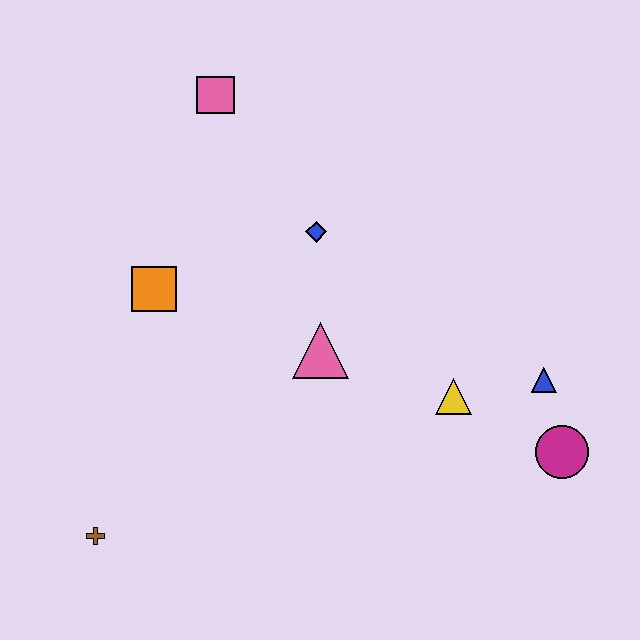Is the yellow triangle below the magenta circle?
No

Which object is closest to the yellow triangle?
The blue triangle is closest to the yellow triangle.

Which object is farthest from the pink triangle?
The brown cross is farthest from the pink triangle.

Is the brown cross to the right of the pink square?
No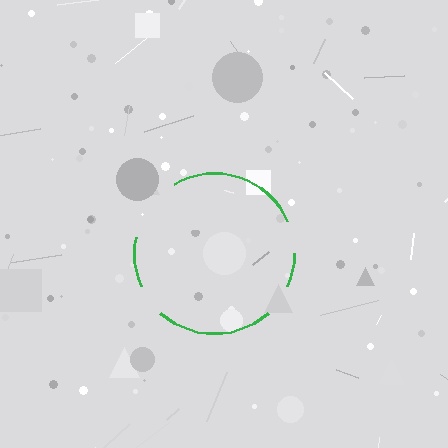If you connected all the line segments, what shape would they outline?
They would outline a circle.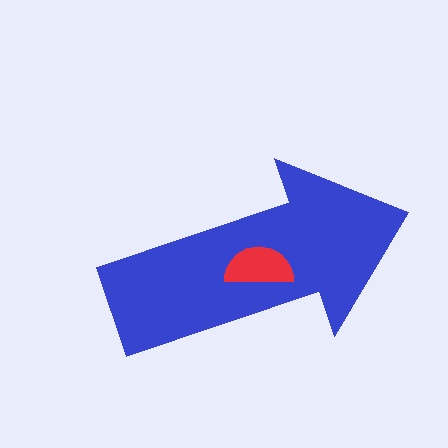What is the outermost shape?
The blue arrow.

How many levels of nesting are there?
2.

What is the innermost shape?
The red semicircle.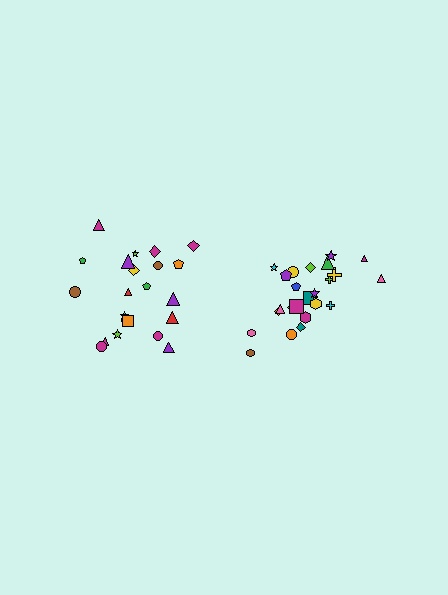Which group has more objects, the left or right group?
The right group.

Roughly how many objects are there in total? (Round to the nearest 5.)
Roughly 45 objects in total.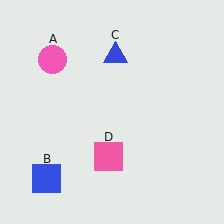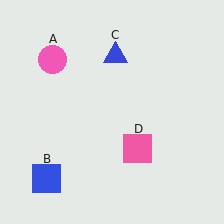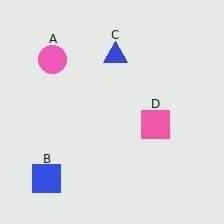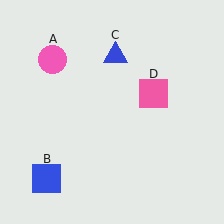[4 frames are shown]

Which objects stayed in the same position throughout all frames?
Pink circle (object A) and blue square (object B) and blue triangle (object C) remained stationary.